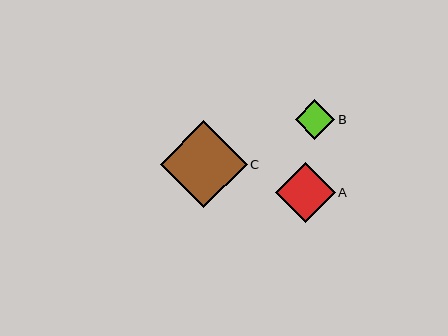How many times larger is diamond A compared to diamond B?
Diamond A is approximately 1.5 times the size of diamond B.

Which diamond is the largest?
Diamond C is the largest with a size of approximately 87 pixels.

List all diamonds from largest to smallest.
From largest to smallest: C, A, B.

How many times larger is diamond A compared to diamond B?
Diamond A is approximately 1.5 times the size of diamond B.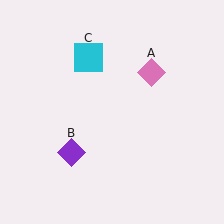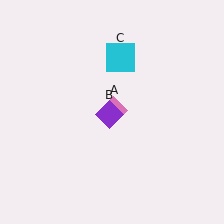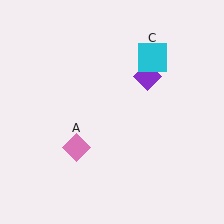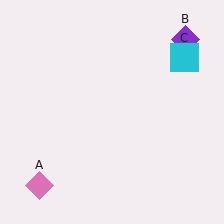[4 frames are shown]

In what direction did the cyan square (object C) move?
The cyan square (object C) moved right.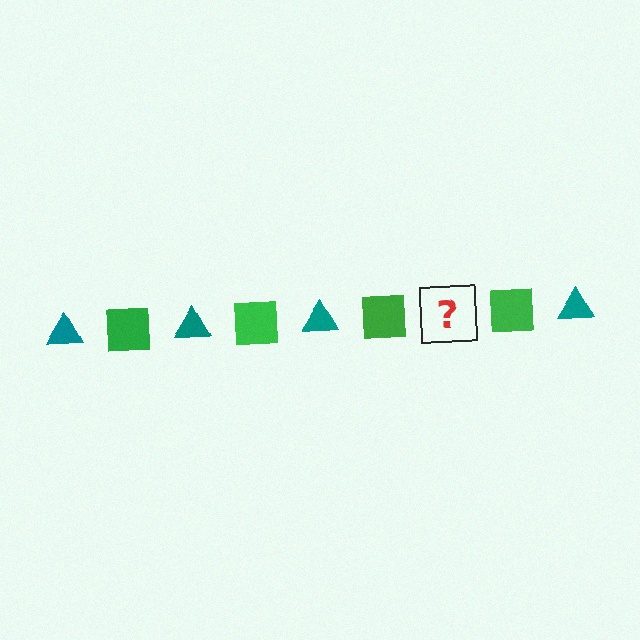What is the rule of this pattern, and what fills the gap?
The rule is that the pattern alternates between teal triangle and green square. The gap should be filled with a teal triangle.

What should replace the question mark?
The question mark should be replaced with a teal triangle.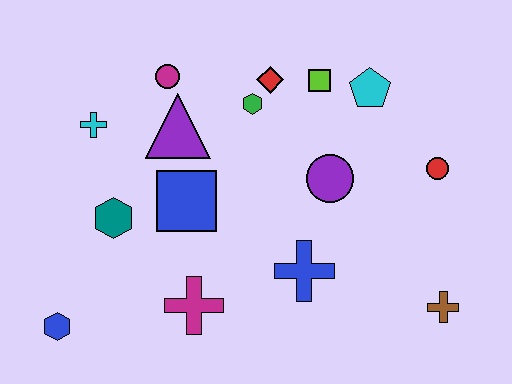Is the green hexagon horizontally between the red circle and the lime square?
No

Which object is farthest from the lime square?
The blue hexagon is farthest from the lime square.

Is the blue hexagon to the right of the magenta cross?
No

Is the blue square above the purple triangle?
No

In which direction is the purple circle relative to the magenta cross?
The purple circle is to the right of the magenta cross.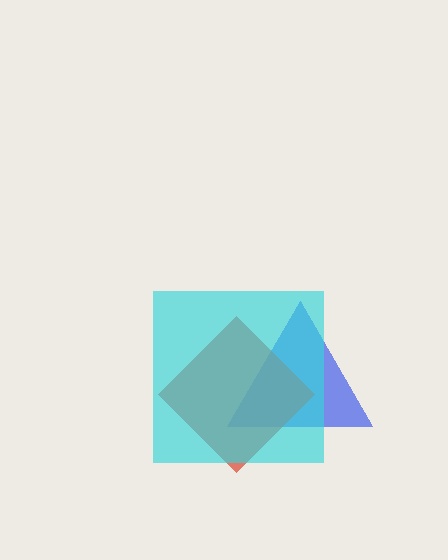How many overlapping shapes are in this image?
There are 3 overlapping shapes in the image.